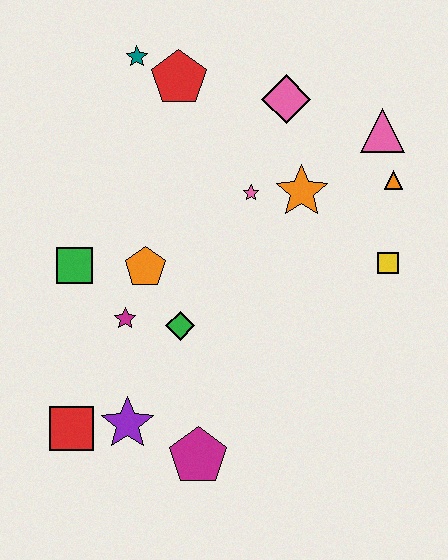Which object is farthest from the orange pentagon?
The pink triangle is farthest from the orange pentagon.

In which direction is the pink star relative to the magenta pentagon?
The pink star is above the magenta pentagon.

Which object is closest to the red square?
The purple star is closest to the red square.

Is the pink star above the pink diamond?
No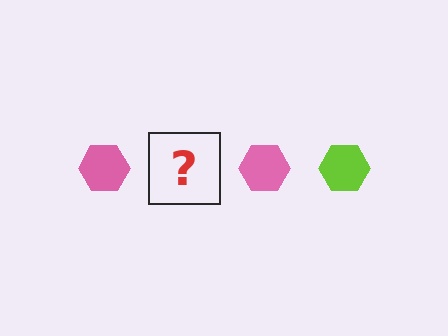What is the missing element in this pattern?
The missing element is a lime hexagon.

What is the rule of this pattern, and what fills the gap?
The rule is that the pattern cycles through pink, lime hexagons. The gap should be filled with a lime hexagon.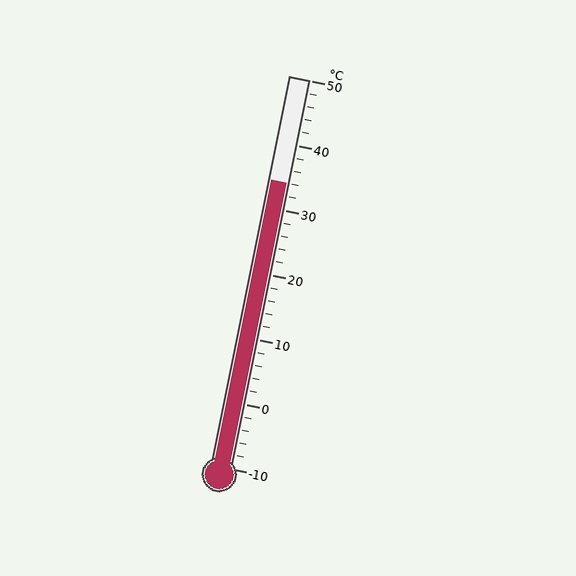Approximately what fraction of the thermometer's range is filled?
The thermometer is filled to approximately 75% of its range.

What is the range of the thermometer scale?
The thermometer scale ranges from -10°C to 50°C.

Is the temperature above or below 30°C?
The temperature is above 30°C.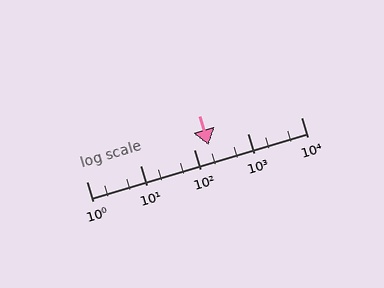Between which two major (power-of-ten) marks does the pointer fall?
The pointer is between 100 and 1000.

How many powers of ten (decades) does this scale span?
The scale spans 4 decades, from 1 to 10000.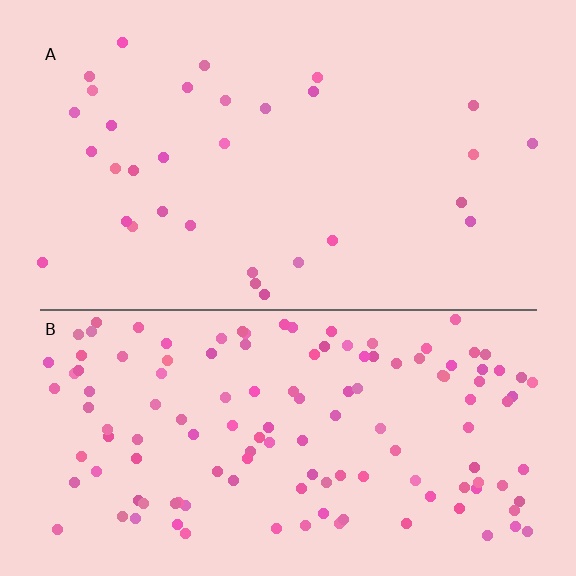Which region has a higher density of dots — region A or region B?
B (the bottom).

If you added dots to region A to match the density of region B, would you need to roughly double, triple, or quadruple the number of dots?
Approximately quadruple.